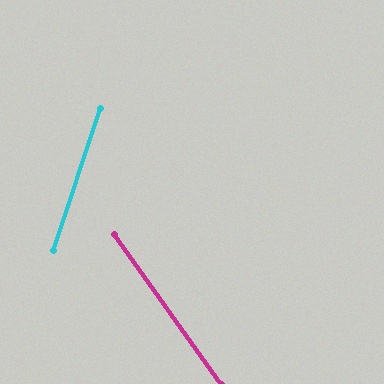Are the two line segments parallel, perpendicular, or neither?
Neither parallel nor perpendicular — they differ by about 54°.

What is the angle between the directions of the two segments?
Approximately 54 degrees.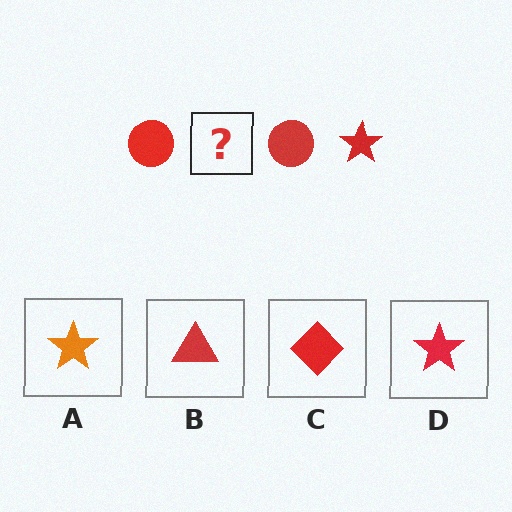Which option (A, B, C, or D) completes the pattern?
D.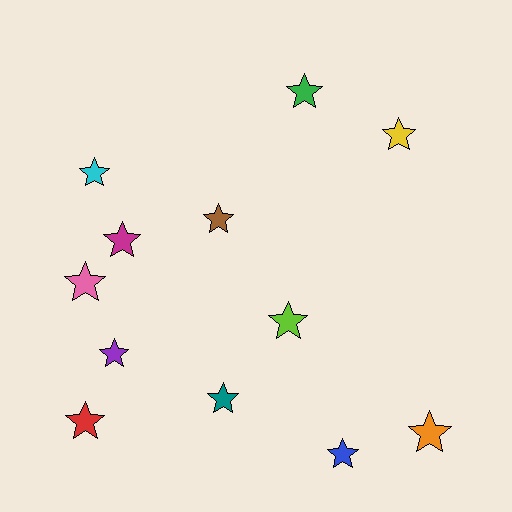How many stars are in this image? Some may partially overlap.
There are 12 stars.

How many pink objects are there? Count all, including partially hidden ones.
There is 1 pink object.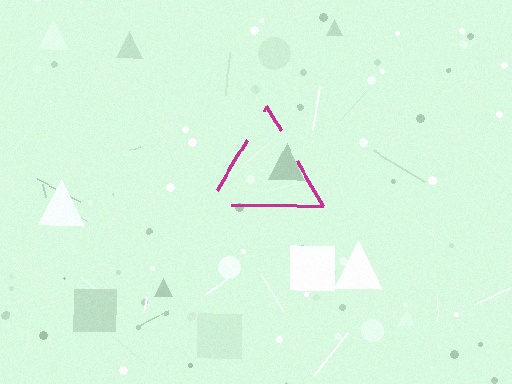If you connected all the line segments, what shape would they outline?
They would outline a triangle.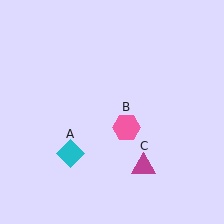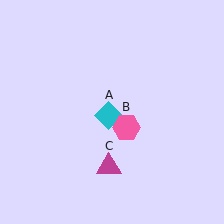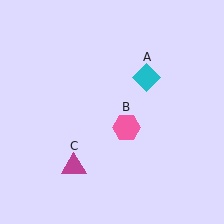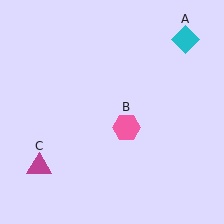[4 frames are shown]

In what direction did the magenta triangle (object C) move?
The magenta triangle (object C) moved left.